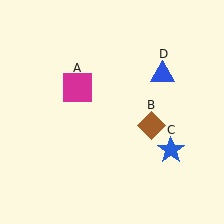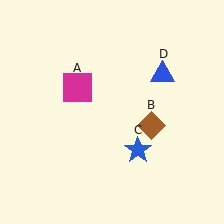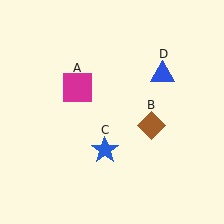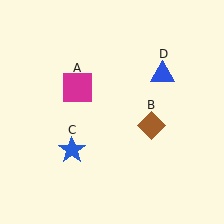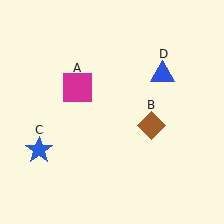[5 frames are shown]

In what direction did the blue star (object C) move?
The blue star (object C) moved left.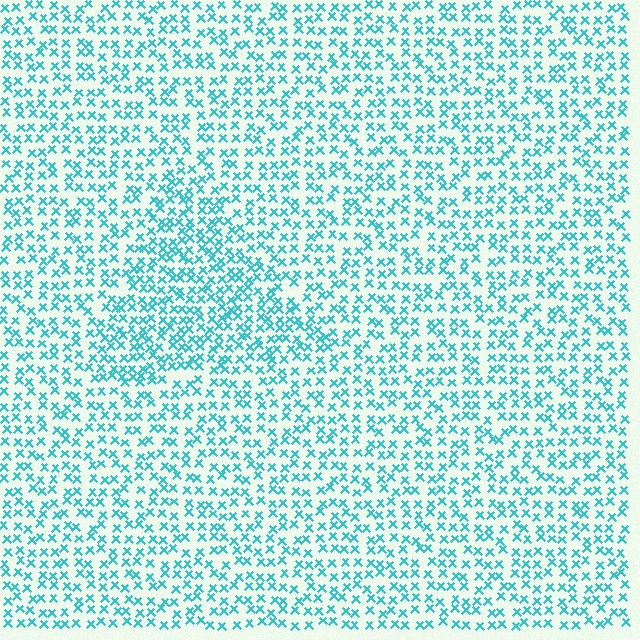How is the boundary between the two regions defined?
The boundary is defined by a change in element density (approximately 1.5x ratio). All elements are the same color, size, and shape.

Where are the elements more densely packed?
The elements are more densely packed inside the triangle boundary.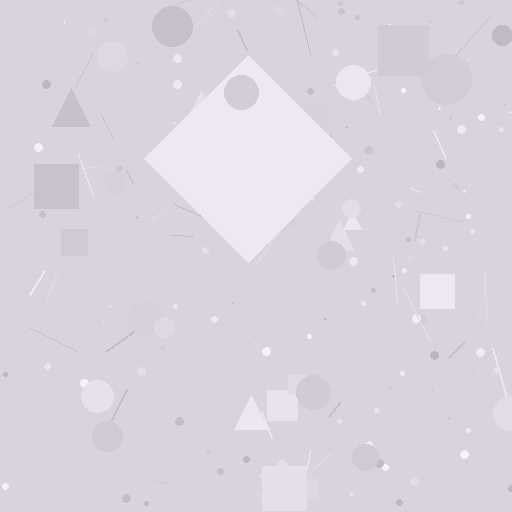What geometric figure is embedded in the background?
A diamond is embedded in the background.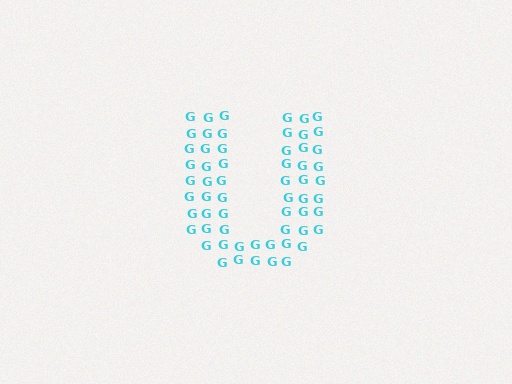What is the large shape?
The large shape is the letter U.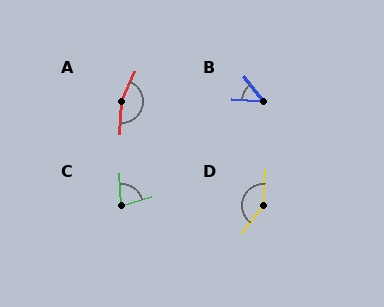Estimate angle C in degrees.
Approximately 77 degrees.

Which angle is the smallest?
B, at approximately 48 degrees.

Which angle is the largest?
A, at approximately 159 degrees.